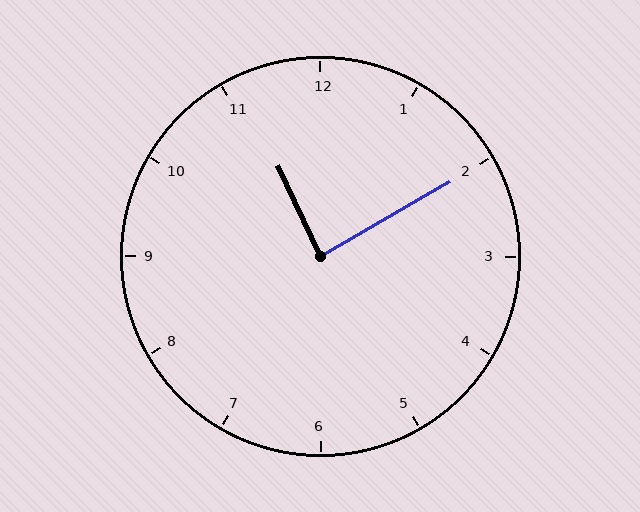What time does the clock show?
11:10.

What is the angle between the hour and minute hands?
Approximately 85 degrees.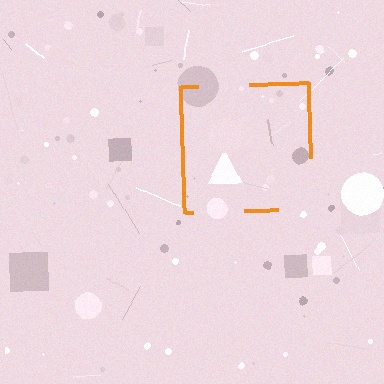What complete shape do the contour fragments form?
The contour fragments form a square.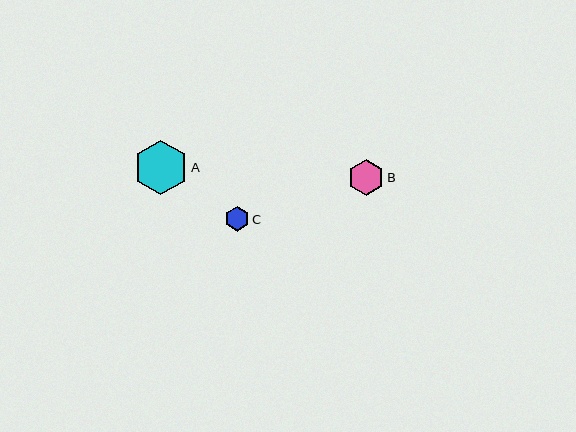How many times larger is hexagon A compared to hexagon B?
Hexagon A is approximately 1.6 times the size of hexagon B.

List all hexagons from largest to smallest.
From largest to smallest: A, B, C.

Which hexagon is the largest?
Hexagon A is the largest with a size of approximately 55 pixels.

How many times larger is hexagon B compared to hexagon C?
Hexagon B is approximately 1.5 times the size of hexagon C.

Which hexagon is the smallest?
Hexagon C is the smallest with a size of approximately 24 pixels.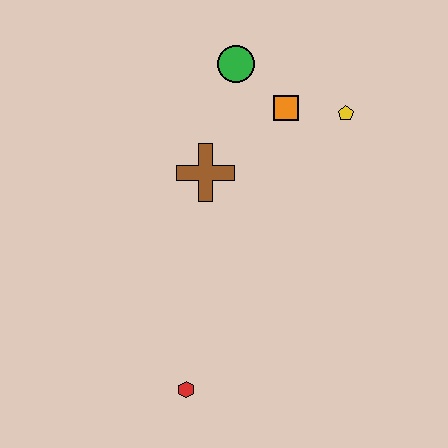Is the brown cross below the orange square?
Yes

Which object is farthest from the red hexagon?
The green circle is farthest from the red hexagon.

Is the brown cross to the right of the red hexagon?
Yes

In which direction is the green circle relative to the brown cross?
The green circle is above the brown cross.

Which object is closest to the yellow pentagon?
The orange square is closest to the yellow pentagon.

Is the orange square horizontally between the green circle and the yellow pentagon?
Yes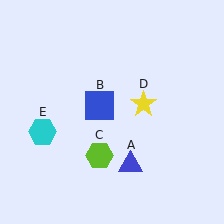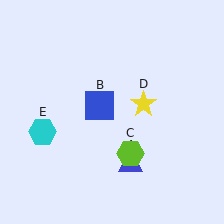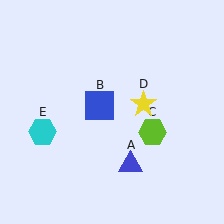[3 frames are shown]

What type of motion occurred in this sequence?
The lime hexagon (object C) rotated counterclockwise around the center of the scene.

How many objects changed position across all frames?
1 object changed position: lime hexagon (object C).